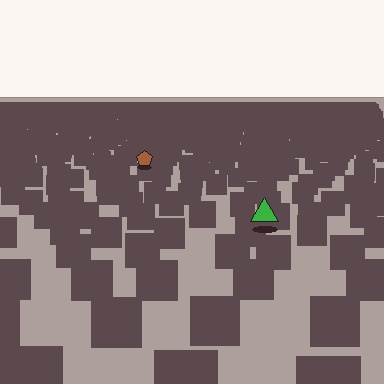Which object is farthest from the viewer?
The brown pentagon is farthest from the viewer. It appears smaller and the ground texture around it is denser.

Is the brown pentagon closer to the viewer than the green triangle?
No. The green triangle is closer — you can tell from the texture gradient: the ground texture is coarser near it.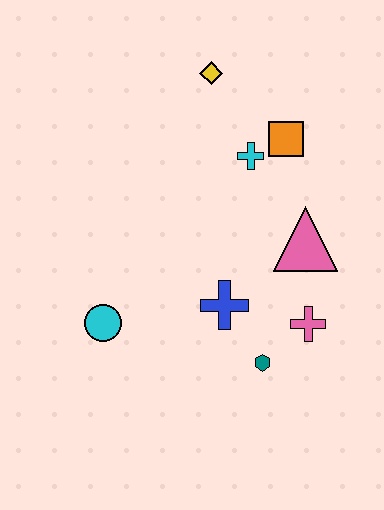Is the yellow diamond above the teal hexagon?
Yes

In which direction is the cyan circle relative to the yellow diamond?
The cyan circle is below the yellow diamond.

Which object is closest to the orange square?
The cyan cross is closest to the orange square.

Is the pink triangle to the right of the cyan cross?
Yes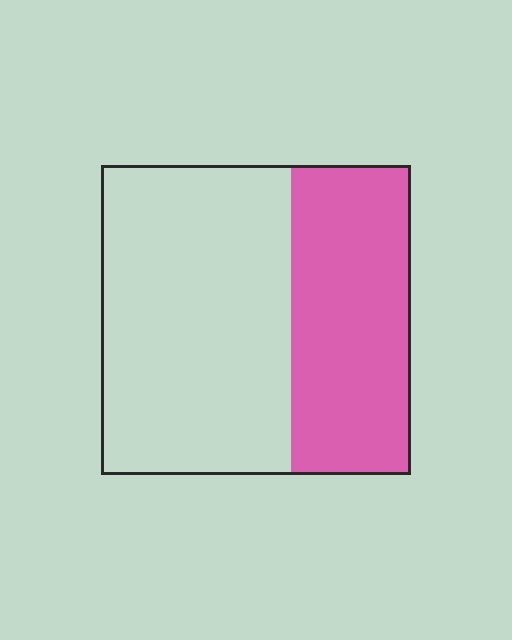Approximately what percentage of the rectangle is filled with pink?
Approximately 40%.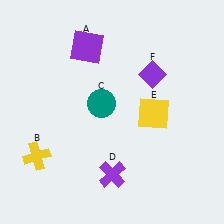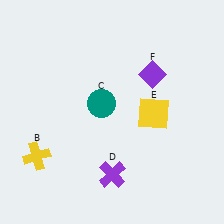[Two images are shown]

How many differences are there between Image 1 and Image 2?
There is 1 difference between the two images.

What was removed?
The purple square (A) was removed in Image 2.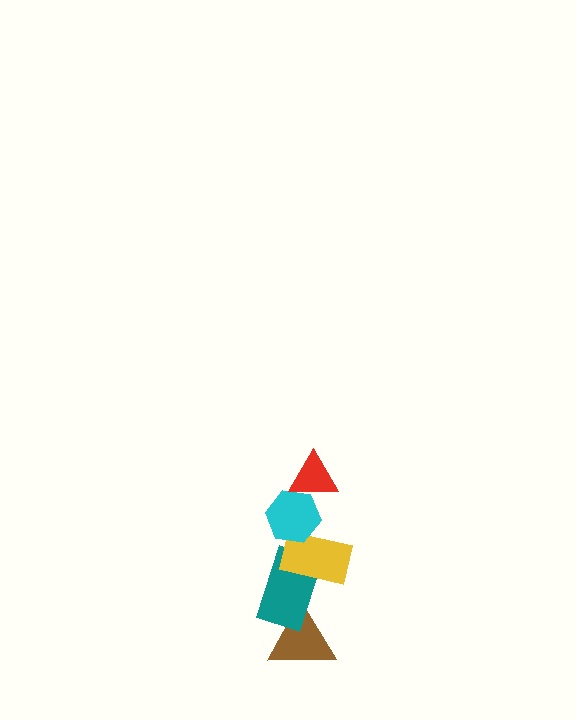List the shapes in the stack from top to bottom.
From top to bottom: the red triangle, the cyan hexagon, the yellow rectangle, the teal rectangle, the brown triangle.